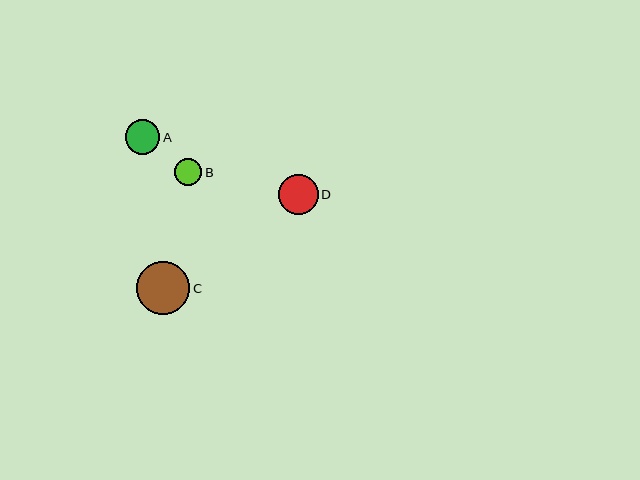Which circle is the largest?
Circle C is the largest with a size of approximately 54 pixels.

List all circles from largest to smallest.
From largest to smallest: C, D, A, B.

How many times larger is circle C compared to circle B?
Circle C is approximately 2.0 times the size of circle B.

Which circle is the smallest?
Circle B is the smallest with a size of approximately 27 pixels.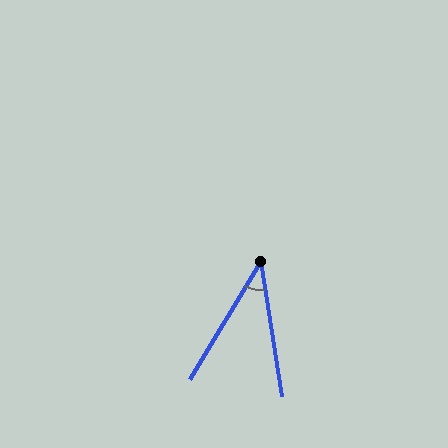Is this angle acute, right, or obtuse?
It is acute.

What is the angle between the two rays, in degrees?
Approximately 40 degrees.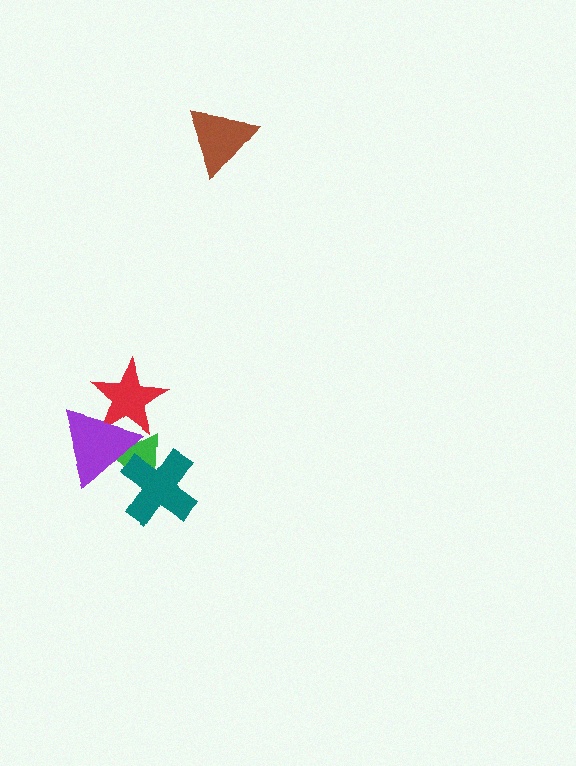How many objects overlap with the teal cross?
2 objects overlap with the teal cross.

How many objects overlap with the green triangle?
3 objects overlap with the green triangle.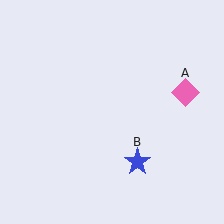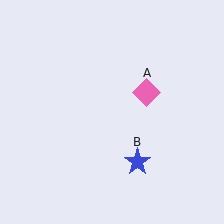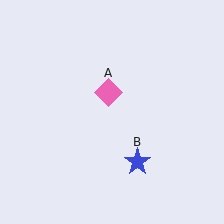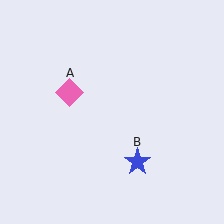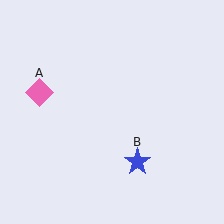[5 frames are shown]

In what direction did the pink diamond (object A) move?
The pink diamond (object A) moved left.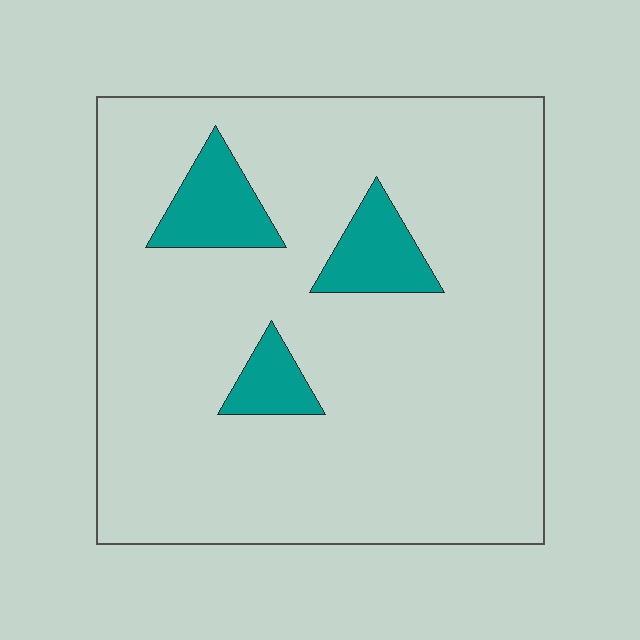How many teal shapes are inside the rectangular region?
3.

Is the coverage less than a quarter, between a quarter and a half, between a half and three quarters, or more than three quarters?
Less than a quarter.